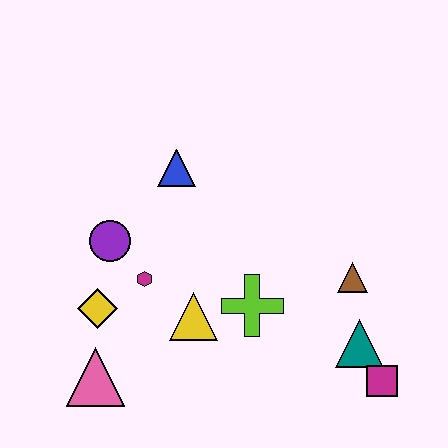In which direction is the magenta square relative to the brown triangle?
The magenta square is below the brown triangle.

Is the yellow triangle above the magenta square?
Yes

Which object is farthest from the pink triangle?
The magenta square is farthest from the pink triangle.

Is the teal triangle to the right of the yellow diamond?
Yes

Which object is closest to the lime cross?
The yellow triangle is closest to the lime cross.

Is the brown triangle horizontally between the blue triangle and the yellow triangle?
No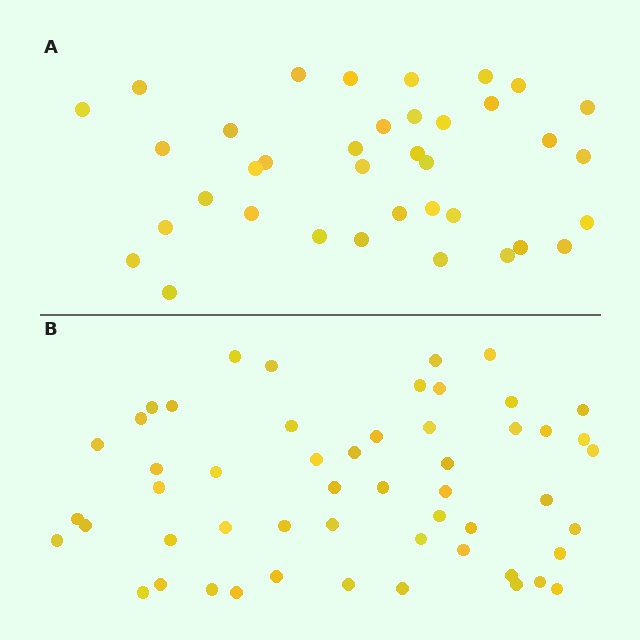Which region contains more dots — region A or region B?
Region B (the bottom region) has more dots.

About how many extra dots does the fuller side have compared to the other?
Region B has approximately 15 more dots than region A.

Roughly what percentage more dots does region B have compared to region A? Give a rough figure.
About 45% more.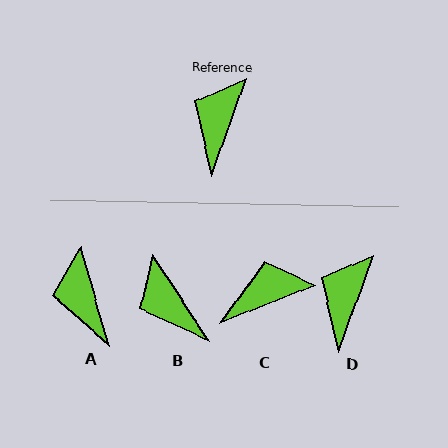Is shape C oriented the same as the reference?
No, it is off by about 48 degrees.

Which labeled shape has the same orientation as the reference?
D.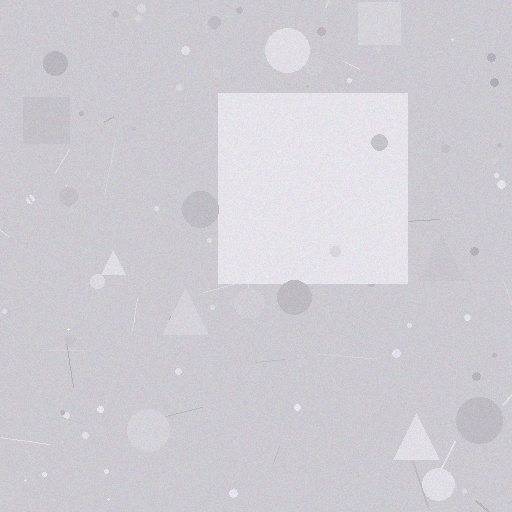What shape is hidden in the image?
A square is hidden in the image.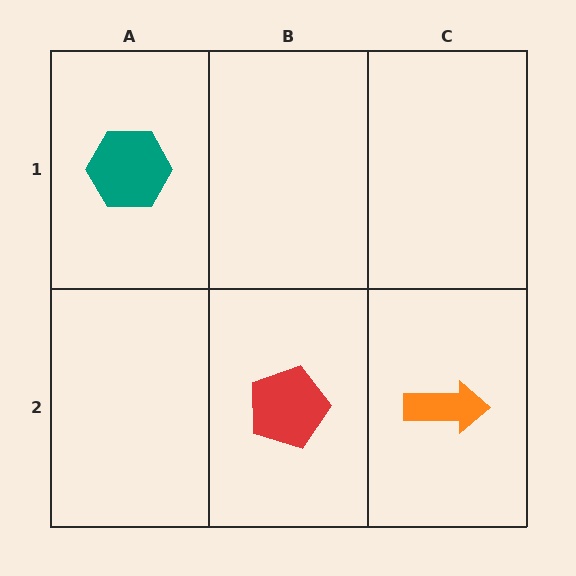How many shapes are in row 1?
1 shape.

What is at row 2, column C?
An orange arrow.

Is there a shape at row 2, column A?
No, that cell is empty.